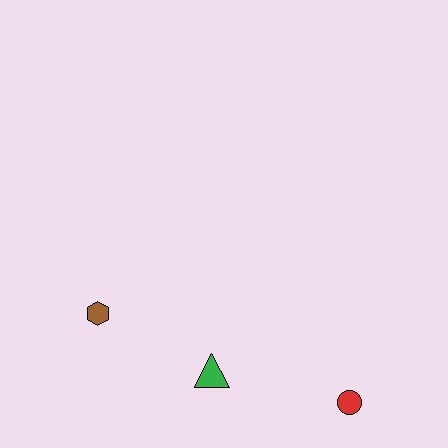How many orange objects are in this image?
There are no orange objects.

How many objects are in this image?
There are 3 objects.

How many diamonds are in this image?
There are no diamonds.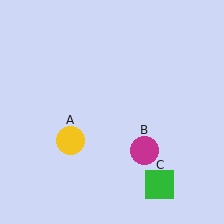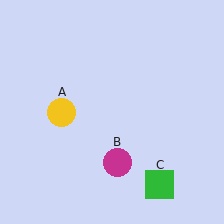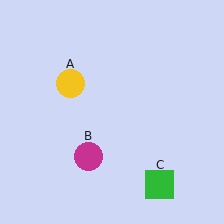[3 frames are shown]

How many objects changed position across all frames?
2 objects changed position: yellow circle (object A), magenta circle (object B).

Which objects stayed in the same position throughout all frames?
Green square (object C) remained stationary.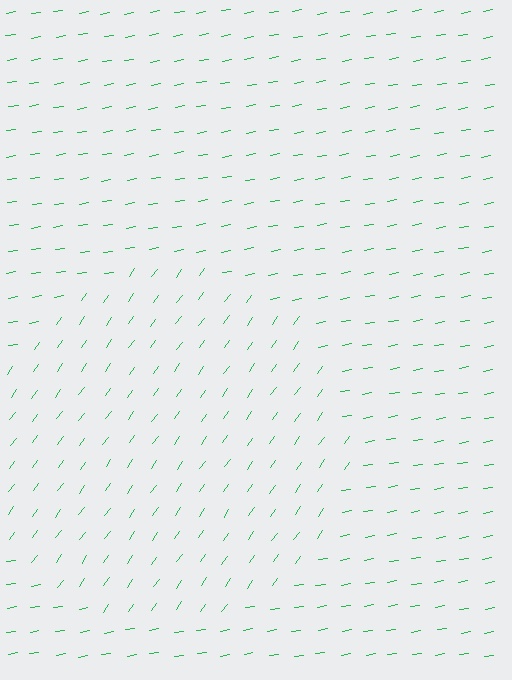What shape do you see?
I see a circle.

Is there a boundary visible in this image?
Yes, there is a texture boundary formed by a change in line orientation.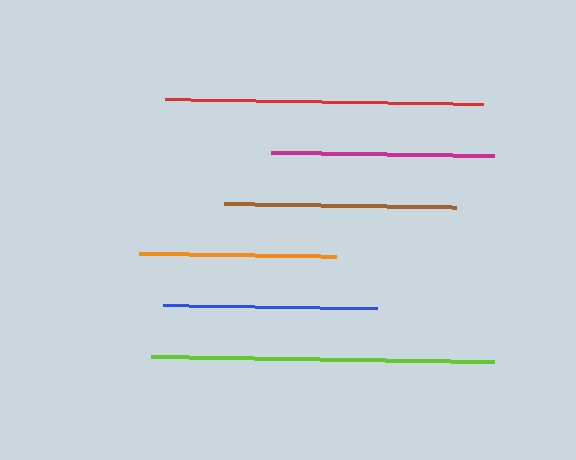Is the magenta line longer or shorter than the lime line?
The lime line is longer than the magenta line.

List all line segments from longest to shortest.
From longest to shortest: lime, red, brown, magenta, blue, orange.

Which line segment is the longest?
The lime line is the longest at approximately 343 pixels.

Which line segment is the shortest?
The orange line is the shortest at approximately 197 pixels.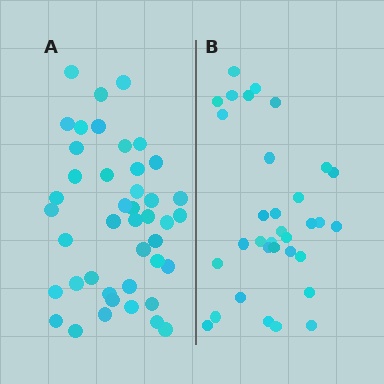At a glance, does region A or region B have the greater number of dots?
Region A (the left region) has more dots.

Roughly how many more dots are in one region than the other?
Region A has roughly 10 or so more dots than region B.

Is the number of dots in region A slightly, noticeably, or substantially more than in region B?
Region A has noticeably more, but not dramatically so. The ratio is roughly 1.3 to 1.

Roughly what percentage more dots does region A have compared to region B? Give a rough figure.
About 30% more.